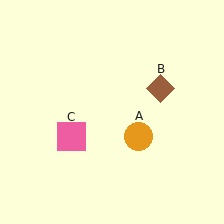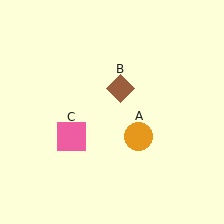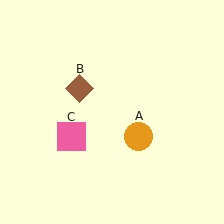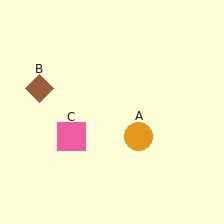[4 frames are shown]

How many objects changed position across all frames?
1 object changed position: brown diamond (object B).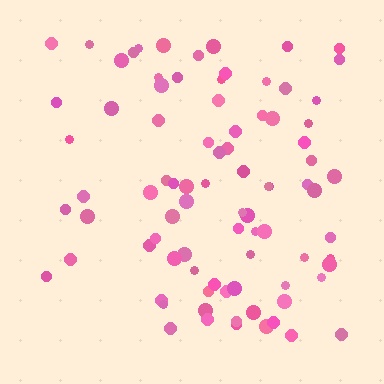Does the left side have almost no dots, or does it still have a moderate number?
Still a moderate number, just noticeably fewer than the right.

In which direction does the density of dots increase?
From left to right, with the right side densest.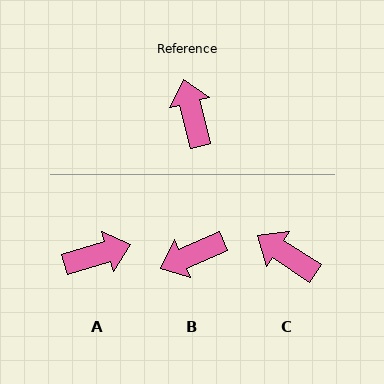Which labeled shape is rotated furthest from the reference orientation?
B, about 98 degrees away.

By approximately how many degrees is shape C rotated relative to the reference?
Approximately 42 degrees counter-clockwise.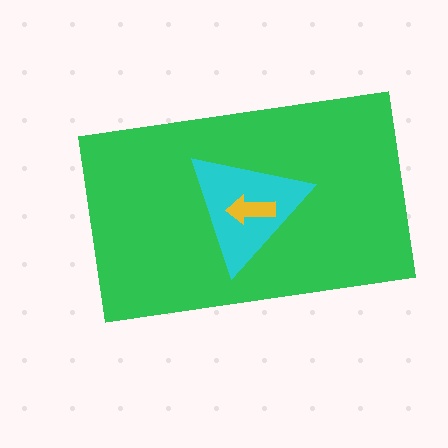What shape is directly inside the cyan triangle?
The yellow arrow.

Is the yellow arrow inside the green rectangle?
Yes.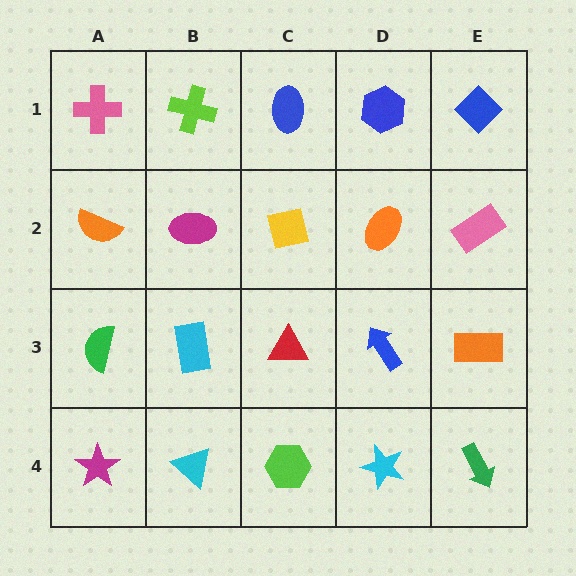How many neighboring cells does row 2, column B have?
4.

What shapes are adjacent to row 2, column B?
A lime cross (row 1, column B), a cyan rectangle (row 3, column B), an orange semicircle (row 2, column A), a yellow square (row 2, column C).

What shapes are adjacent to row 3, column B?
A magenta ellipse (row 2, column B), a cyan triangle (row 4, column B), a green semicircle (row 3, column A), a red triangle (row 3, column C).